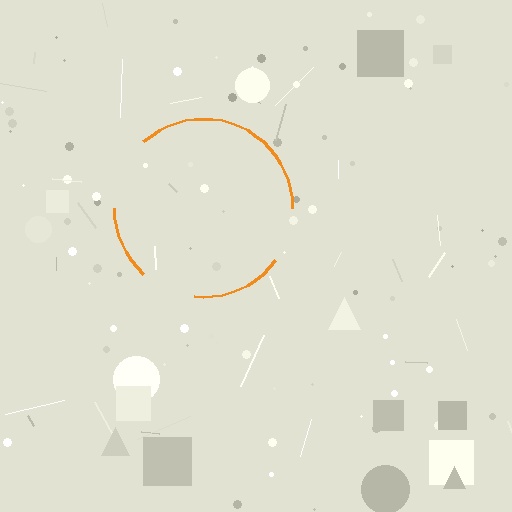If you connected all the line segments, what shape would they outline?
They would outline a circle.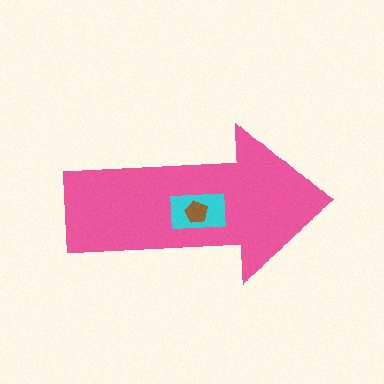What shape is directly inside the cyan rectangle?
The brown pentagon.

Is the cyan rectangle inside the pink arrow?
Yes.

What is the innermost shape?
The brown pentagon.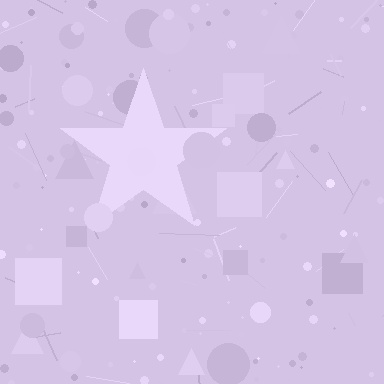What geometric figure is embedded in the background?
A star is embedded in the background.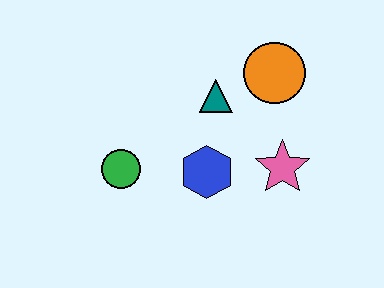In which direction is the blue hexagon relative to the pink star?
The blue hexagon is to the left of the pink star.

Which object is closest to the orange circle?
The teal triangle is closest to the orange circle.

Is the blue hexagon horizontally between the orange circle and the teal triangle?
No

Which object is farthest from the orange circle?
The green circle is farthest from the orange circle.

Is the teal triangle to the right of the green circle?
Yes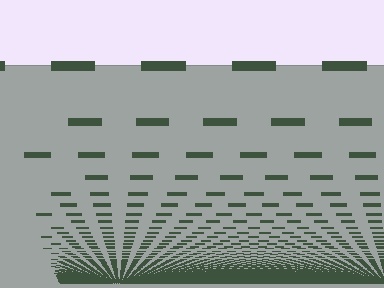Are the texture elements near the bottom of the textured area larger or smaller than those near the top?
Smaller. The gradient is inverted — elements near the bottom are smaller and denser.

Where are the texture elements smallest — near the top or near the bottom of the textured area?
Near the bottom.